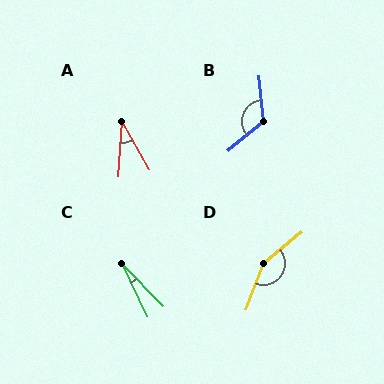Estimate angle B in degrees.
Approximately 124 degrees.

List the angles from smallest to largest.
C (18°), A (33°), B (124°), D (151°).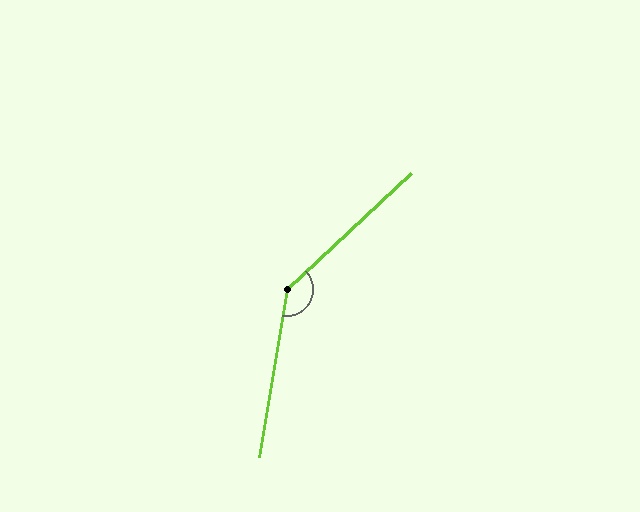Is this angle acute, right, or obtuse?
It is obtuse.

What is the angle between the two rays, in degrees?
Approximately 142 degrees.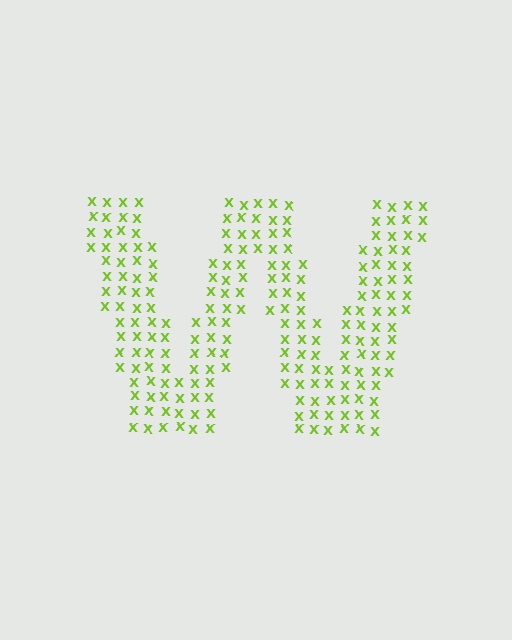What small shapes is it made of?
It is made of small letter X's.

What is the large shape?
The large shape is the letter W.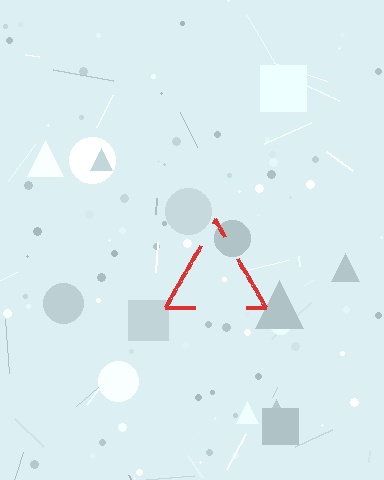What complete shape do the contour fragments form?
The contour fragments form a triangle.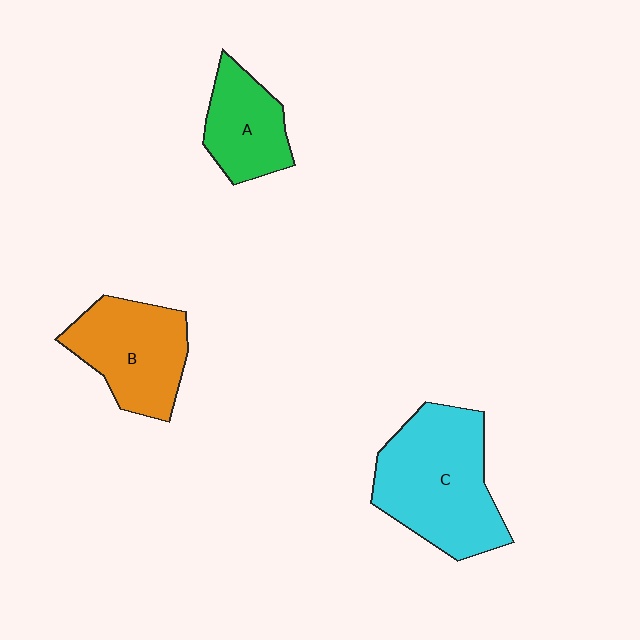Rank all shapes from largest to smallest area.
From largest to smallest: C (cyan), B (orange), A (green).